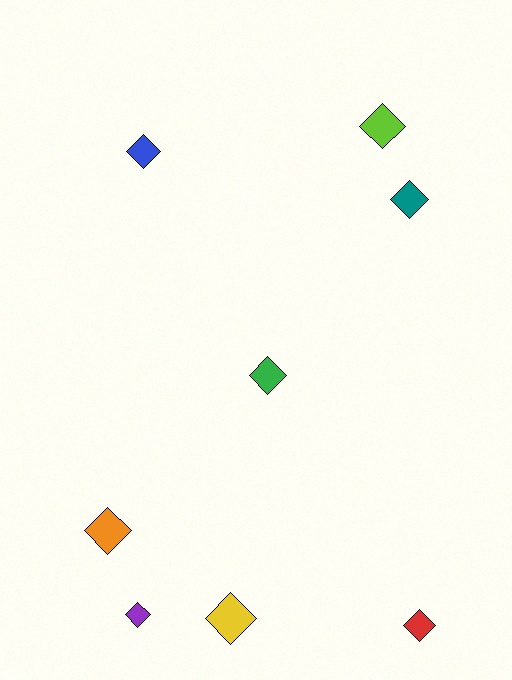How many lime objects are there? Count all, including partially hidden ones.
There is 1 lime object.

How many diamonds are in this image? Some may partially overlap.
There are 8 diamonds.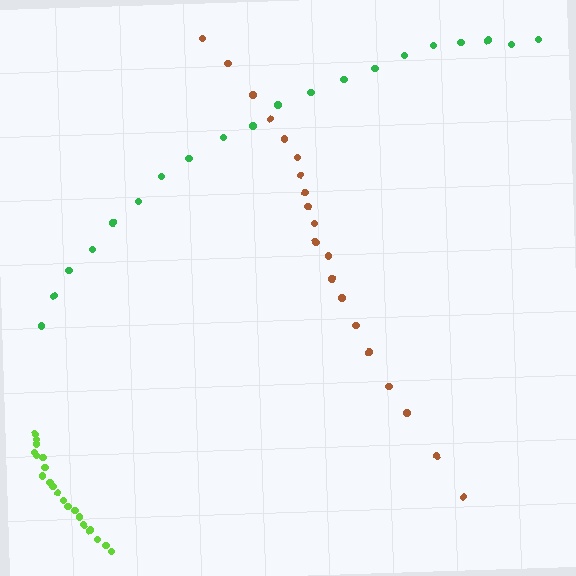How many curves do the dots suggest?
There are 3 distinct paths.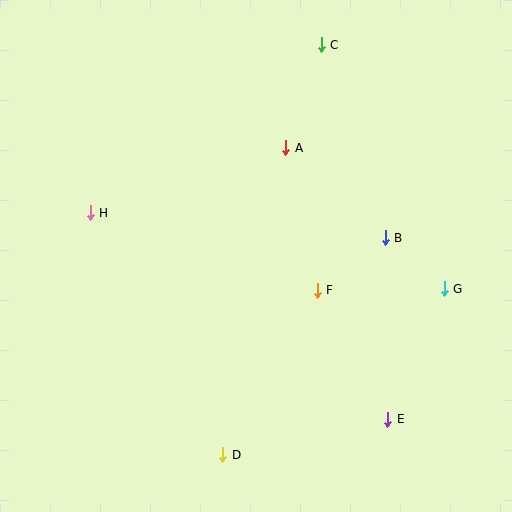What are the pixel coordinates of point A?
Point A is at (286, 148).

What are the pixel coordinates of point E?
Point E is at (388, 419).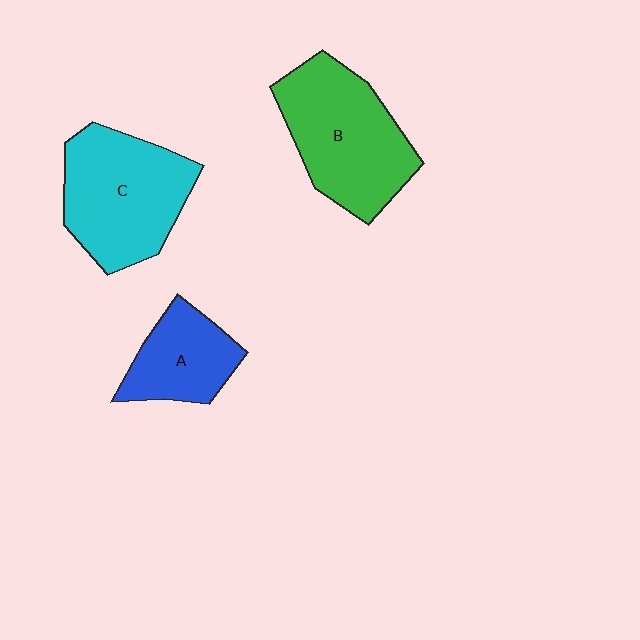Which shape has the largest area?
Shape B (green).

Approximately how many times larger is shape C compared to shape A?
Approximately 1.7 times.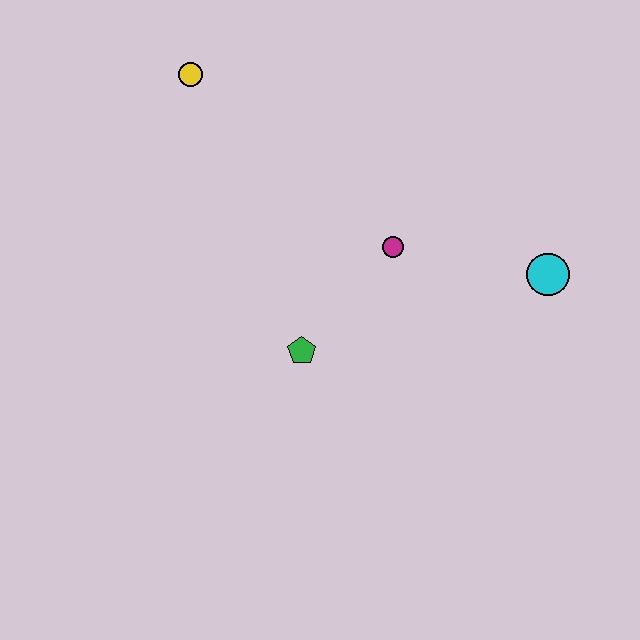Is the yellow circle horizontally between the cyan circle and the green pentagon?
No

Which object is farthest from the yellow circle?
The cyan circle is farthest from the yellow circle.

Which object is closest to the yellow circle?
The magenta circle is closest to the yellow circle.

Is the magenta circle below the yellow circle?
Yes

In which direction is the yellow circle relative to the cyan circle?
The yellow circle is to the left of the cyan circle.